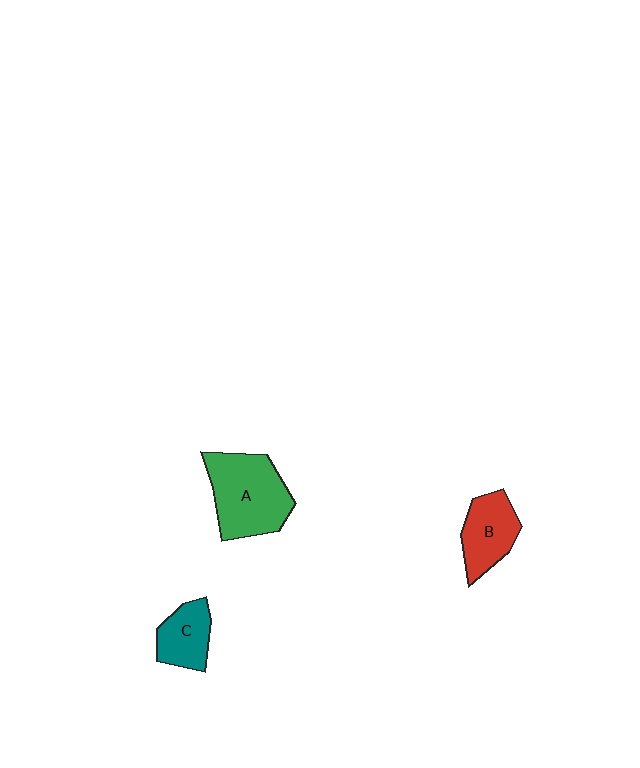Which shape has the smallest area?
Shape C (teal).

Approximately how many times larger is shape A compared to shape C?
Approximately 1.9 times.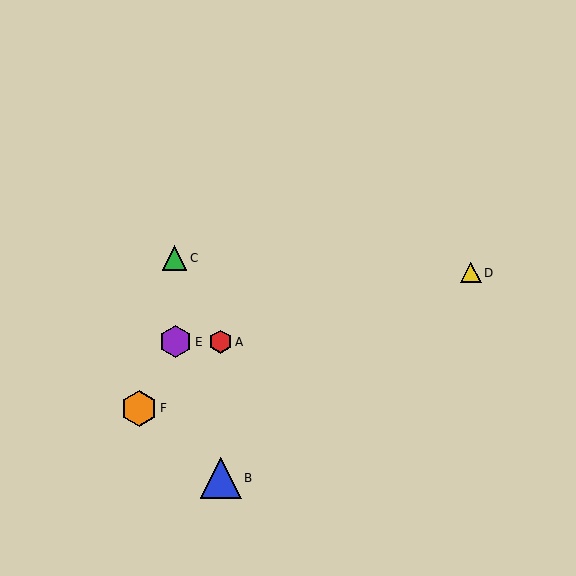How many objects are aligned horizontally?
2 objects (A, E) are aligned horizontally.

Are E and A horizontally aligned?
Yes, both are at y≈342.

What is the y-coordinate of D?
Object D is at y≈273.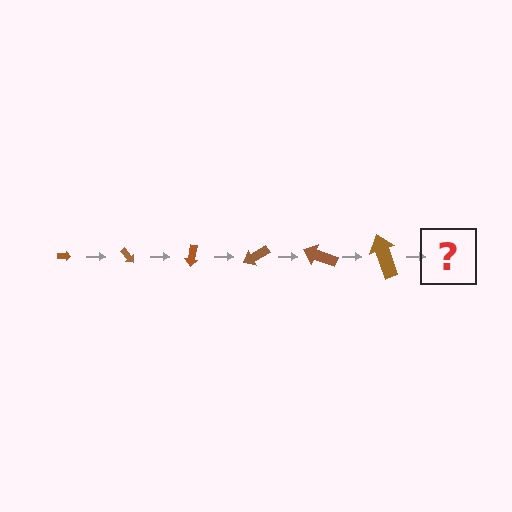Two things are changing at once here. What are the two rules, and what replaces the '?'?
The two rules are that the arrow grows larger each step and it rotates 50 degrees each step. The '?' should be an arrow, larger than the previous one and rotated 300 degrees from the start.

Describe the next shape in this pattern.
It should be an arrow, larger than the previous one and rotated 300 degrees from the start.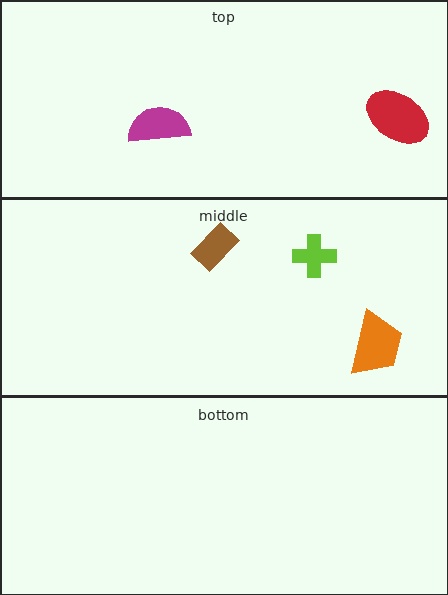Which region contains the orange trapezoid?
The middle region.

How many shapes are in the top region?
2.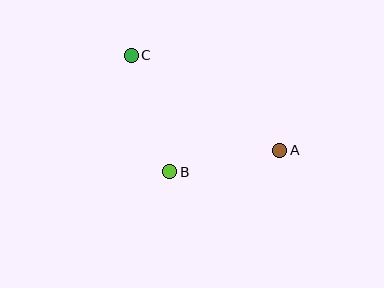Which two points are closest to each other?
Points A and B are closest to each other.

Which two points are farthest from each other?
Points A and C are farthest from each other.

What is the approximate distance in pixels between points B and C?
The distance between B and C is approximately 123 pixels.